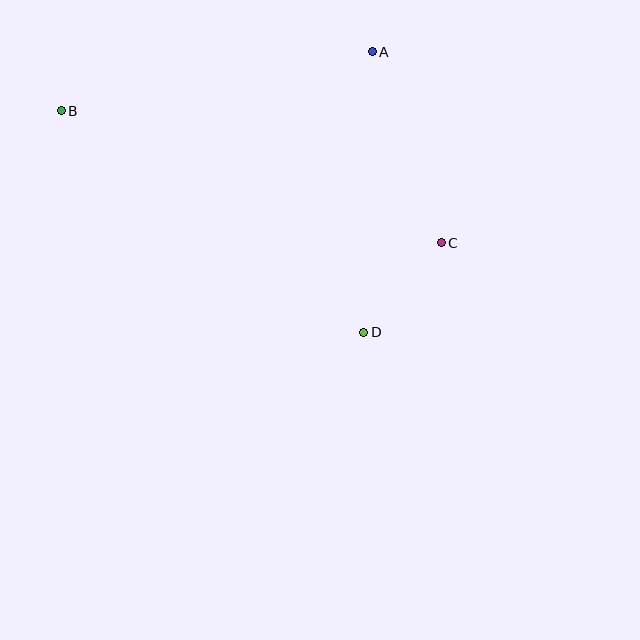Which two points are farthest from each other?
Points B and C are farthest from each other.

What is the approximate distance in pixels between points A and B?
The distance between A and B is approximately 316 pixels.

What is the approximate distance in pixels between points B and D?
The distance between B and D is approximately 375 pixels.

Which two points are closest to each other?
Points C and D are closest to each other.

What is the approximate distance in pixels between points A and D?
The distance between A and D is approximately 280 pixels.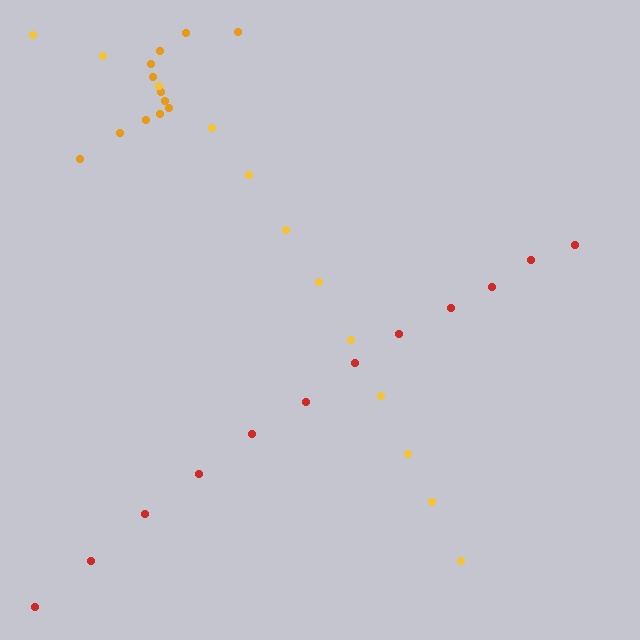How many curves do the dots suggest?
There are 3 distinct paths.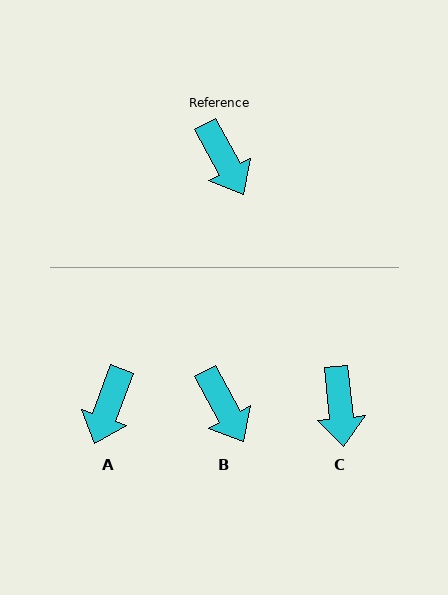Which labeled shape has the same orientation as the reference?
B.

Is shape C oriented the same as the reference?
No, it is off by about 23 degrees.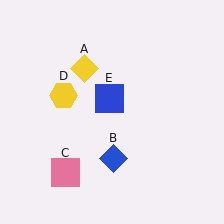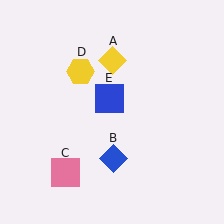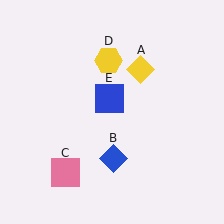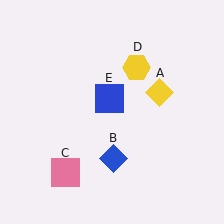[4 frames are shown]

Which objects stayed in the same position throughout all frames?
Blue diamond (object B) and pink square (object C) and blue square (object E) remained stationary.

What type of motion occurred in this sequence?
The yellow diamond (object A), yellow hexagon (object D) rotated clockwise around the center of the scene.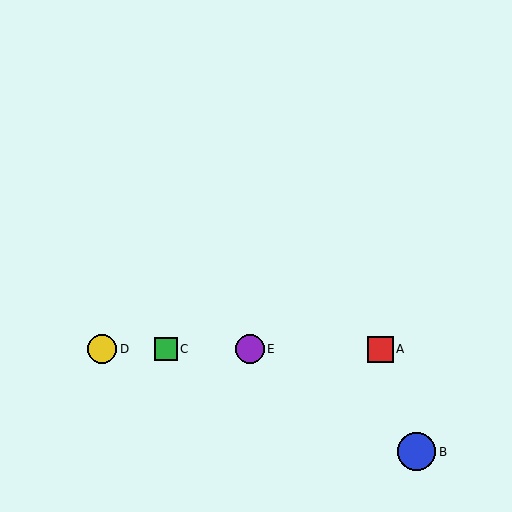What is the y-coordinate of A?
Object A is at y≈349.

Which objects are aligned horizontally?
Objects A, C, D, E are aligned horizontally.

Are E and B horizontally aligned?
No, E is at y≈349 and B is at y≈452.